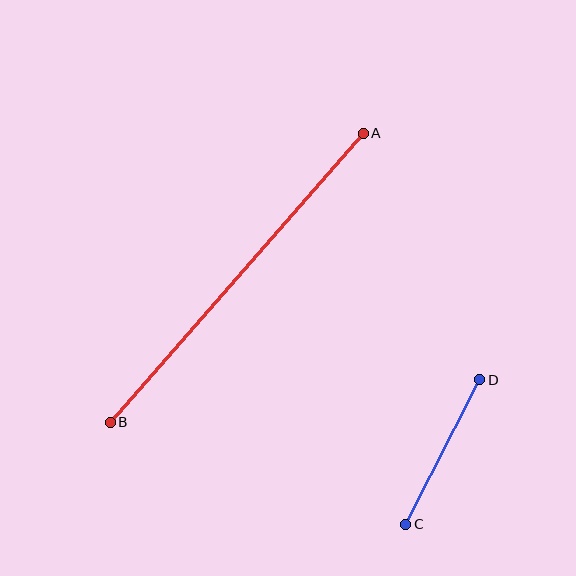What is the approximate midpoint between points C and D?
The midpoint is at approximately (443, 452) pixels.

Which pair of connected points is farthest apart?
Points A and B are farthest apart.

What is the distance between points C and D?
The distance is approximately 162 pixels.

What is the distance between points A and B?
The distance is approximately 384 pixels.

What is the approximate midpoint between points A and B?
The midpoint is at approximately (237, 278) pixels.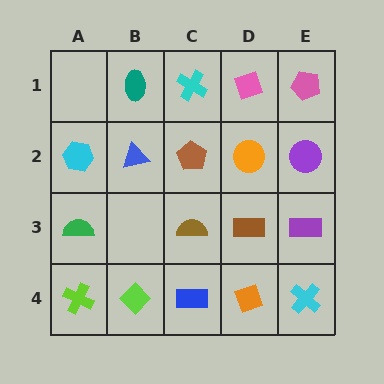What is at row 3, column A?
A green semicircle.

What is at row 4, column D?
An orange diamond.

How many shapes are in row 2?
5 shapes.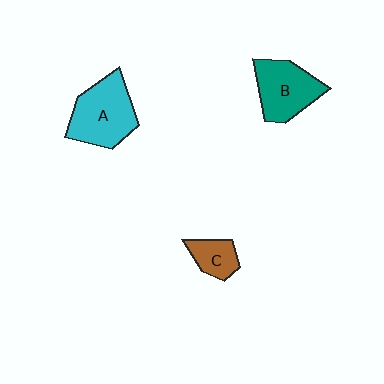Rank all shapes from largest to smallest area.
From largest to smallest: A (cyan), B (teal), C (brown).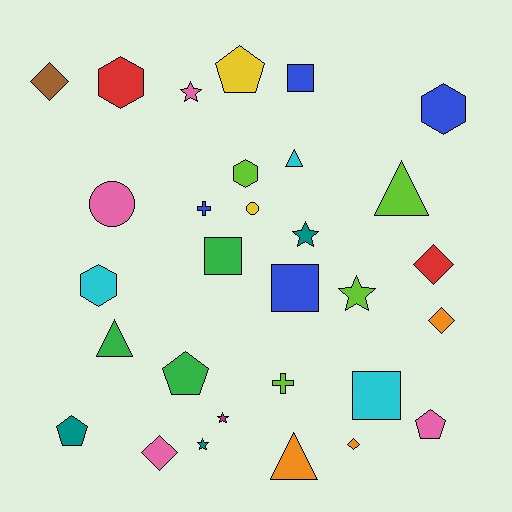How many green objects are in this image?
There are 3 green objects.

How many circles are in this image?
There are 2 circles.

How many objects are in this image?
There are 30 objects.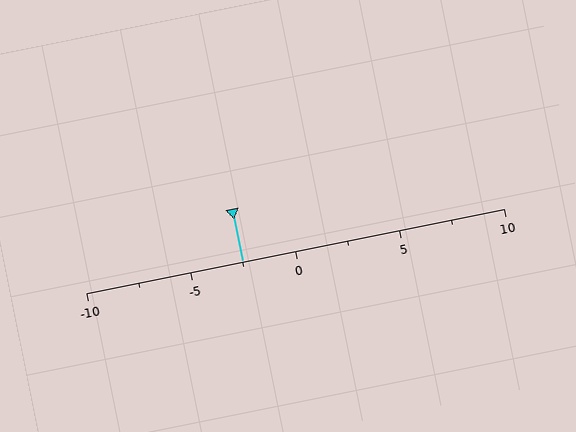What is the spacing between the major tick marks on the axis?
The major ticks are spaced 5 apart.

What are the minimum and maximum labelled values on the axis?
The axis runs from -10 to 10.